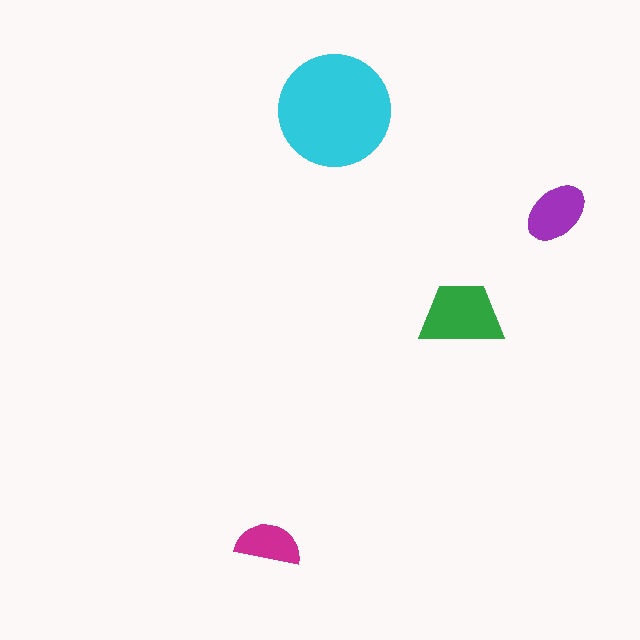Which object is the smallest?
The magenta semicircle.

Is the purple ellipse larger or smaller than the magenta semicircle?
Larger.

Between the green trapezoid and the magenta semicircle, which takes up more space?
The green trapezoid.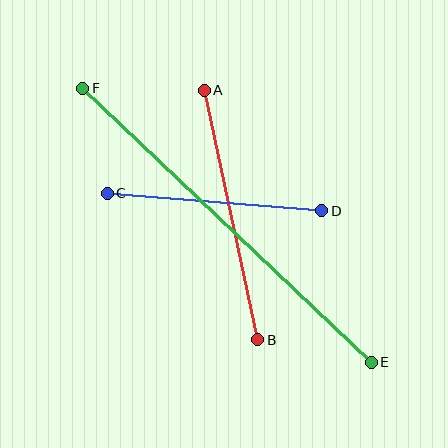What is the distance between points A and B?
The distance is approximately 255 pixels.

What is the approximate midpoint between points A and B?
The midpoint is at approximately (231, 215) pixels.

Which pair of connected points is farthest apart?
Points E and F are farthest apart.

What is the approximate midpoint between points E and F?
The midpoint is at approximately (227, 225) pixels.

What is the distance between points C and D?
The distance is approximately 215 pixels.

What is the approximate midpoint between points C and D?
The midpoint is at approximately (214, 202) pixels.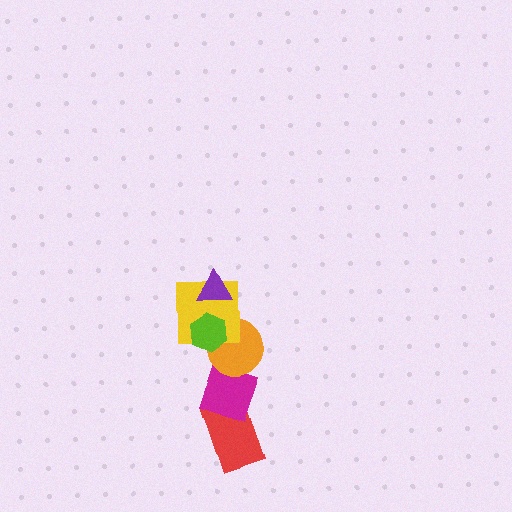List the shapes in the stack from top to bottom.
From top to bottom: the purple triangle, the lime hexagon, the yellow square, the orange circle, the magenta diamond, the red rectangle.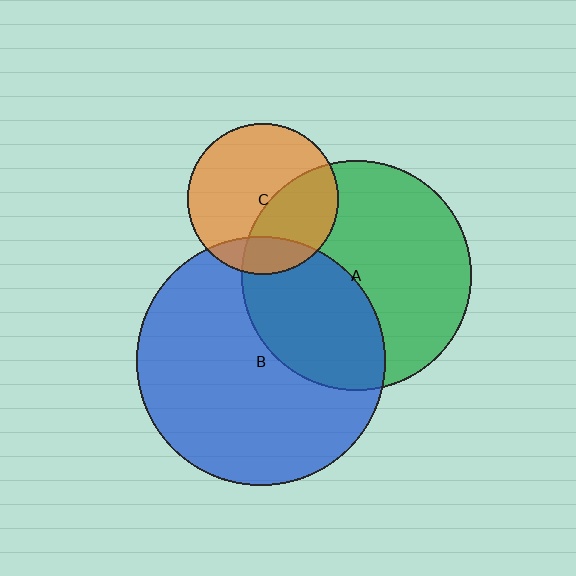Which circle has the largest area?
Circle B (blue).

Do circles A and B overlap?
Yes.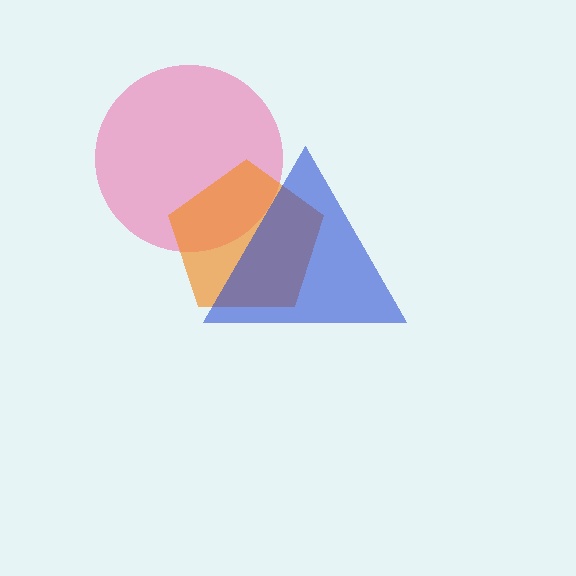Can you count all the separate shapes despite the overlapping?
Yes, there are 3 separate shapes.